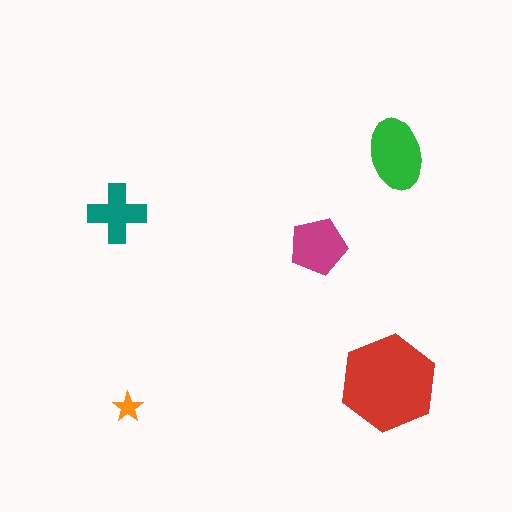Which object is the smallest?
The orange star.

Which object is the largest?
The red hexagon.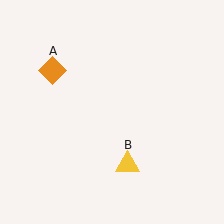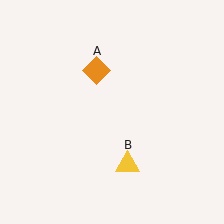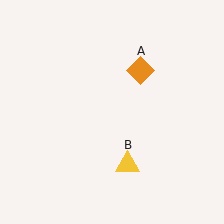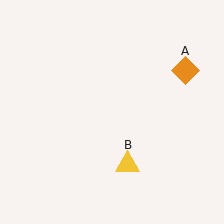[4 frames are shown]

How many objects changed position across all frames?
1 object changed position: orange diamond (object A).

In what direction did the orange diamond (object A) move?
The orange diamond (object A) moved right.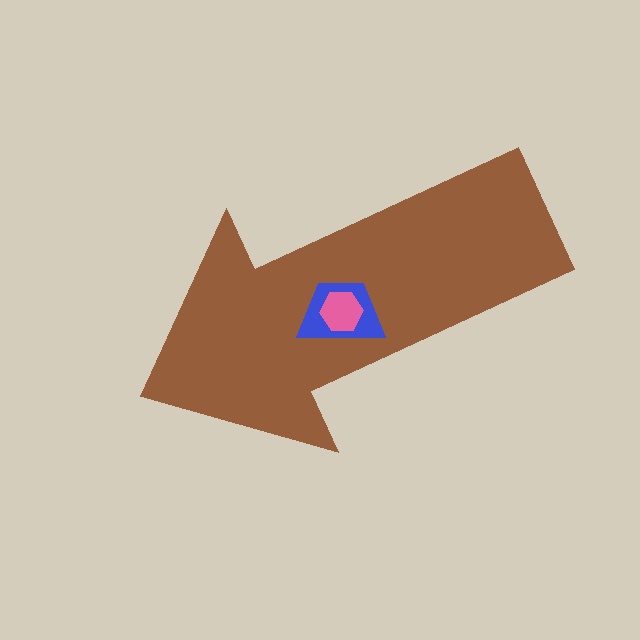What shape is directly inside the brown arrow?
The blue trapezoid.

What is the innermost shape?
The pink hexagon.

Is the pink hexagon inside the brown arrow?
Yes.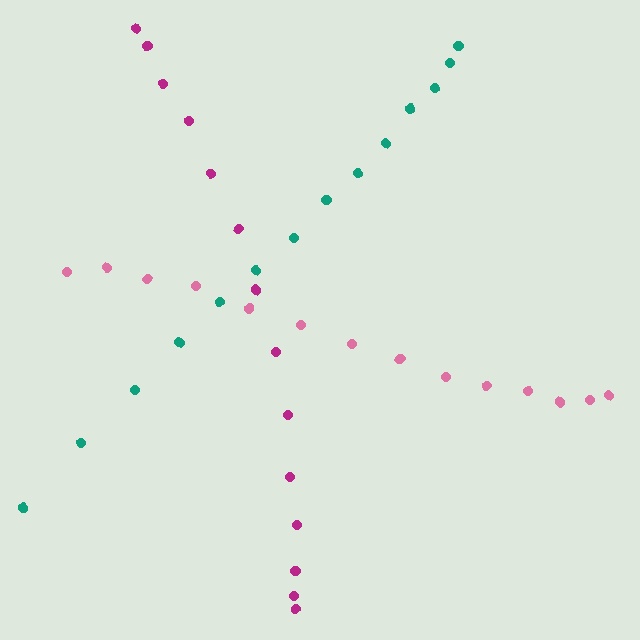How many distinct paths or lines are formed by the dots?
There are 3 distinct paths.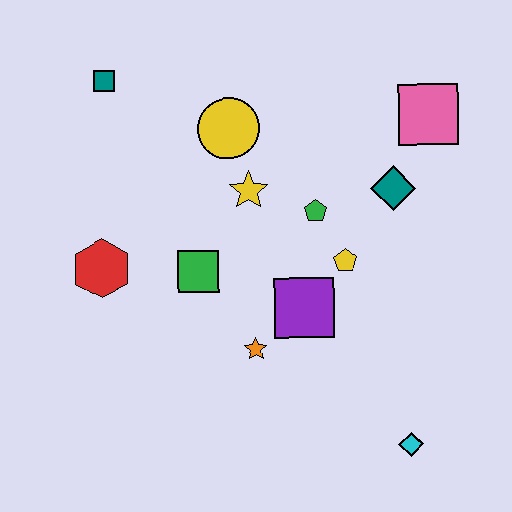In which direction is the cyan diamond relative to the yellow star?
The cyan diamond is below the yellow star.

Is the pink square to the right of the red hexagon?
Yes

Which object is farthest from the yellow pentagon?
The teal square is farthest from the yellow pentagon.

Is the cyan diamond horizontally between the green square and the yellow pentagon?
No